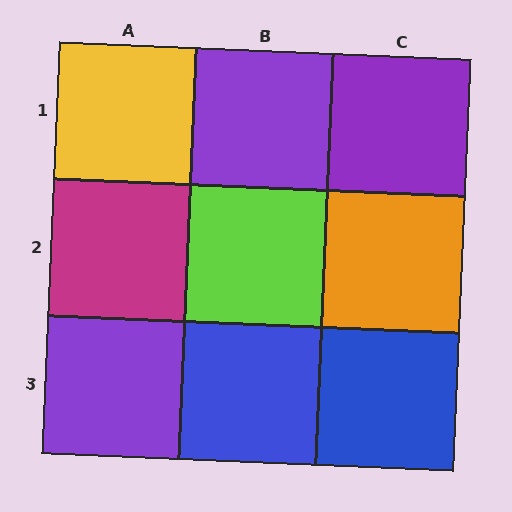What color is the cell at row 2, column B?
Lime.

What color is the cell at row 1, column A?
Yellow.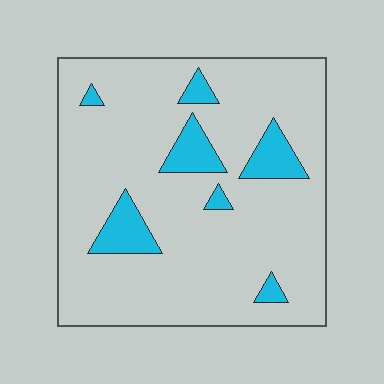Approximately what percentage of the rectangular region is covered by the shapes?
Approximately 10%.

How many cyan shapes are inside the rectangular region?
7.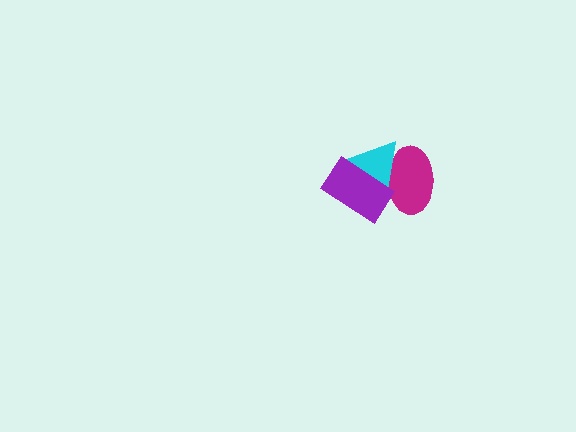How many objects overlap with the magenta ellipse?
2 objects overlap with the magenta ellipse.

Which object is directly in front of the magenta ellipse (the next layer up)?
The cyan triangle is directly in front of the magenta ellipse.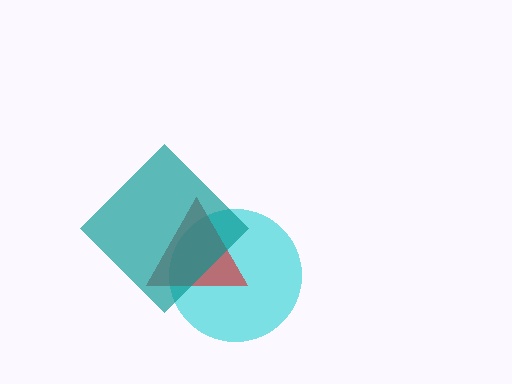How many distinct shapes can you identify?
There are 3 distinct shapes: a cyan circle, a red triangle, a teal diamond.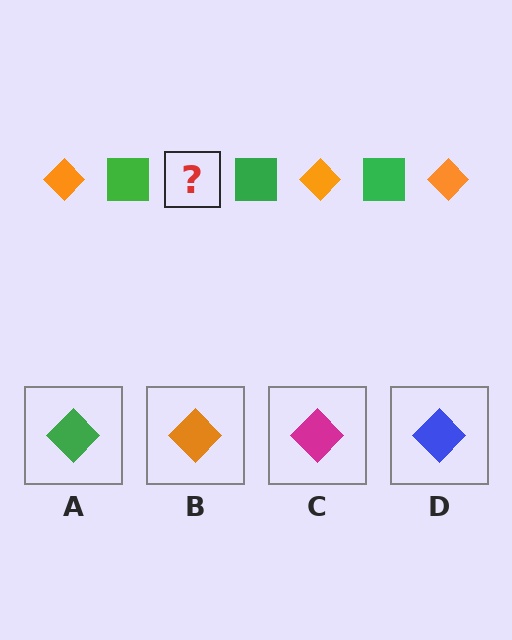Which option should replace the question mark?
Option B.